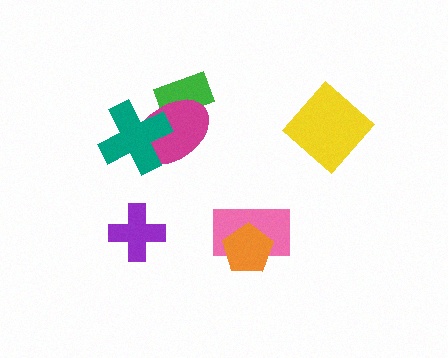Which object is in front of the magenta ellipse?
The teal cross is in front of the magenta ellipse.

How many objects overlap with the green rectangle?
1 object overlaps with the green rectangle.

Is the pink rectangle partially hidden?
Yes, it is partially covered by another shape.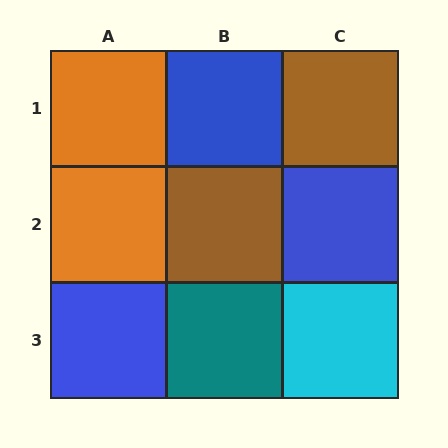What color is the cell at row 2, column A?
Orange.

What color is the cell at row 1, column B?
Blue.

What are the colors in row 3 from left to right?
Blue, teal, cyan.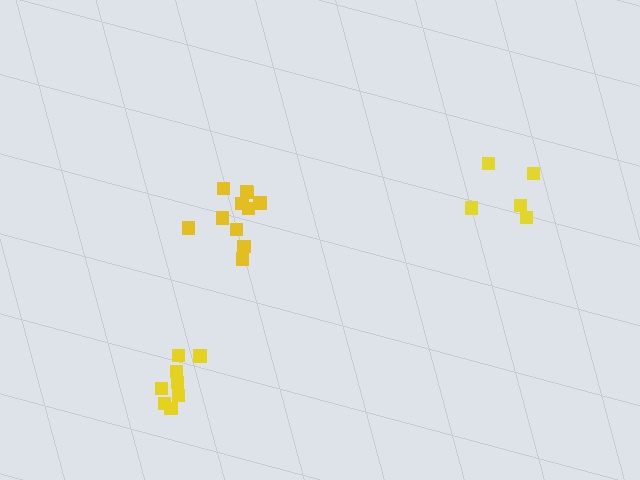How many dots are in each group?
Group 1: 11 dots, Group 2: 5 dots, Group 3: 8 dots (24 total).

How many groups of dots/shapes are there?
There are 3 groups.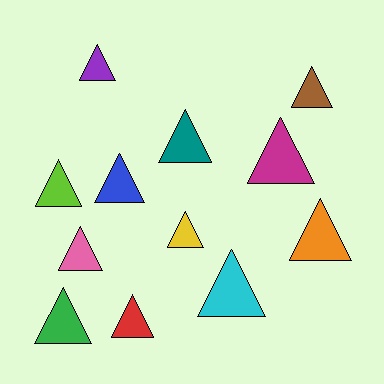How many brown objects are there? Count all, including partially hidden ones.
There is 1 brown object.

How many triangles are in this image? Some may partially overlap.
There are 12 triangles.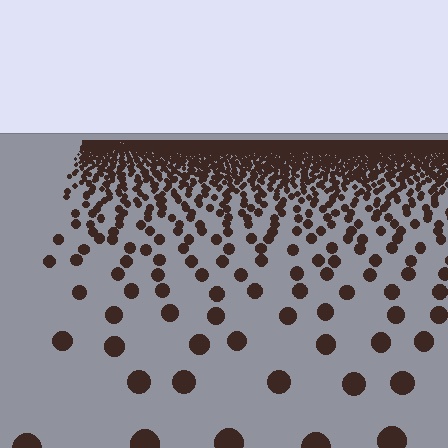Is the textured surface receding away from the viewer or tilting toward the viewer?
The surface is receding away from the viewer. Texture elements get smaller and denser toward the top.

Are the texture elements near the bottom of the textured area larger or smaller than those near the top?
Larger. Near the bottom, elements are closer to the viewer and appear at a bigger on-screen size.